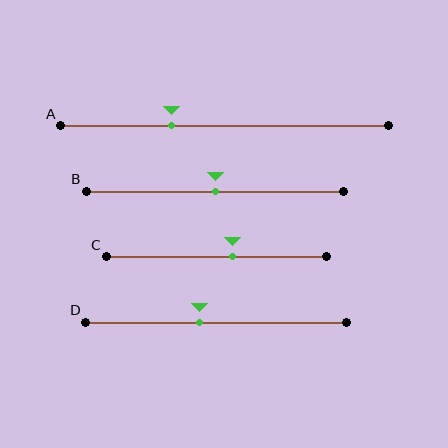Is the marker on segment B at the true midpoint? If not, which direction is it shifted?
Yes, the marker on segment B is at the true midpoint.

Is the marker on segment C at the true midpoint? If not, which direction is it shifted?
No, the marker on segment C is shifted to the right by about 7% of the segment length.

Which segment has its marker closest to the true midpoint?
Segment B has its marker closest to the true midpoint.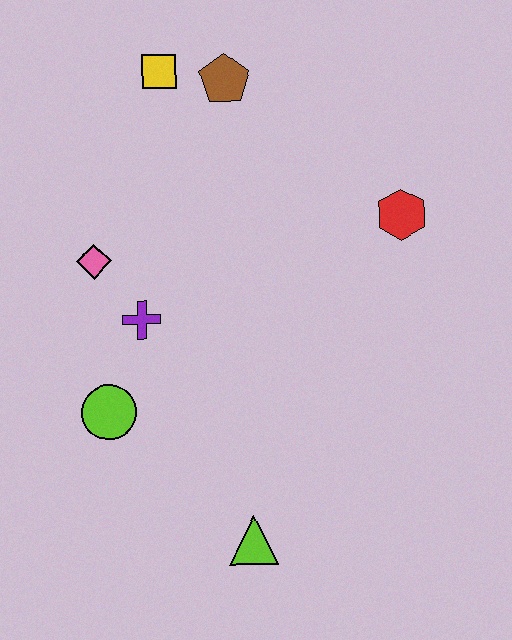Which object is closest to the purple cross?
The pink diamond is closest to the purple cross.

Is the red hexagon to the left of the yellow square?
No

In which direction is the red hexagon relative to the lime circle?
The red hexagon is to the right of the lime circle.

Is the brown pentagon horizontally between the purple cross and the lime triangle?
Yes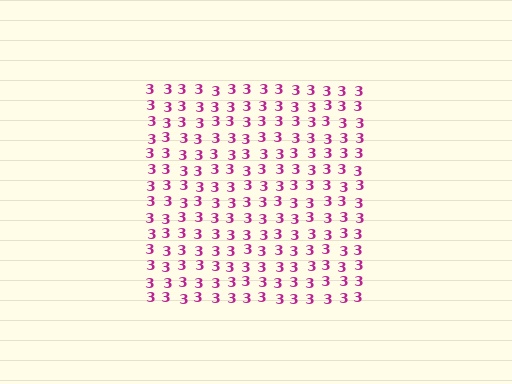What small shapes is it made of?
It is made of small digit 3's.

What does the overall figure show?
The overall figure shows a square.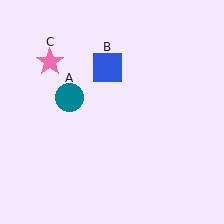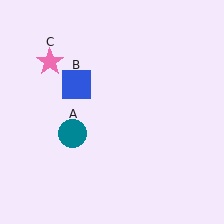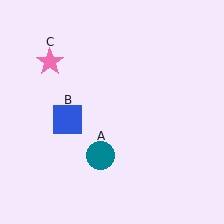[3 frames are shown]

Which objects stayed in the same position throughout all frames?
Pink star (object C) remained stationary.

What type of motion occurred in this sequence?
The teal circle (object A), blue square (object B) rotated counterclockwise around the center of the scene.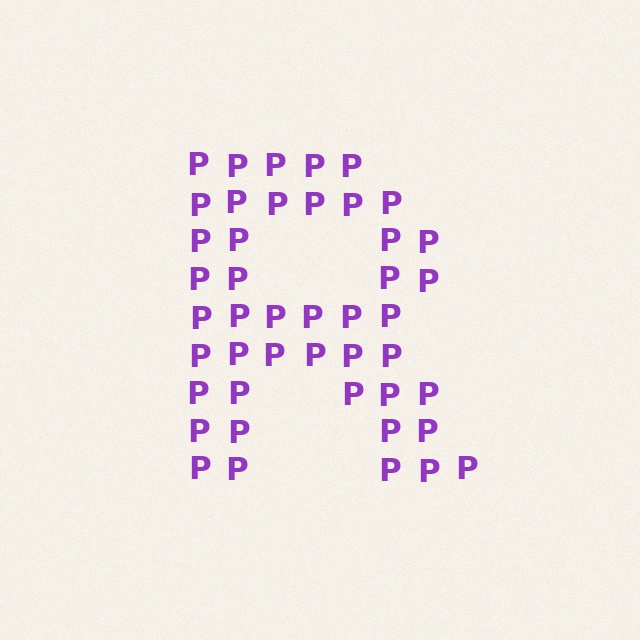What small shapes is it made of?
It is made of small letter P's.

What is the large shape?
The large shape is the letter R.